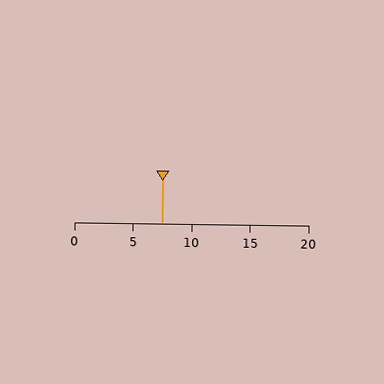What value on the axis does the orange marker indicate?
The marker indicates approximately 7.5.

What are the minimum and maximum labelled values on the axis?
The axis runs from 0 to 20.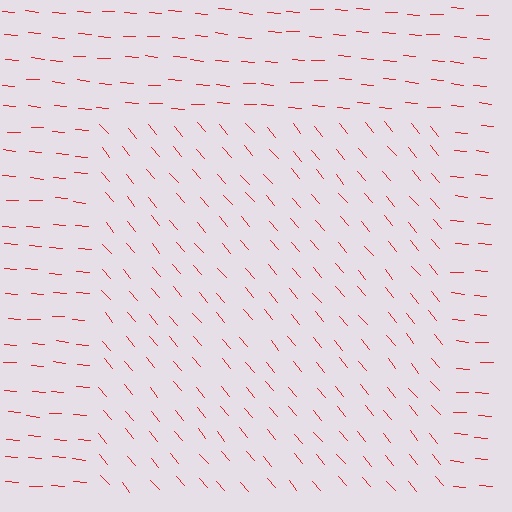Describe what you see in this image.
The image is filled with small red line segments. A rectangle region in the image has lines oriented differently from the surrounding lines, creating a visible texture boundary.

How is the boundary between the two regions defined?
The boundary is defined purely by a change in line orientation (approximately 45 degrees difference). All lines are the same color and thickness.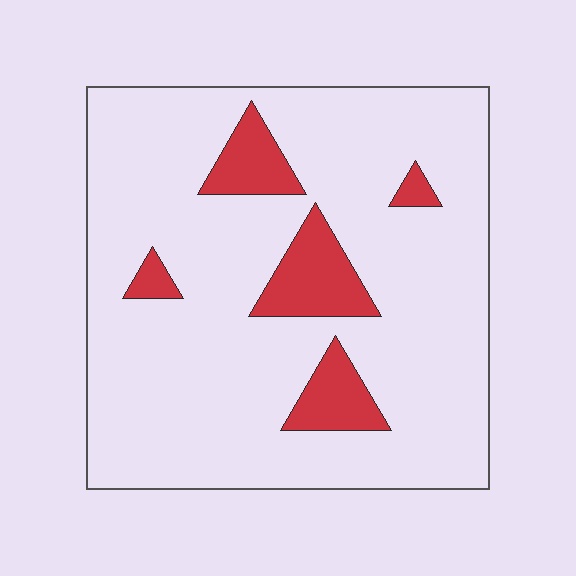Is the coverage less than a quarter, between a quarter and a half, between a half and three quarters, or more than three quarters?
Less than a quarter.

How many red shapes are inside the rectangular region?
5.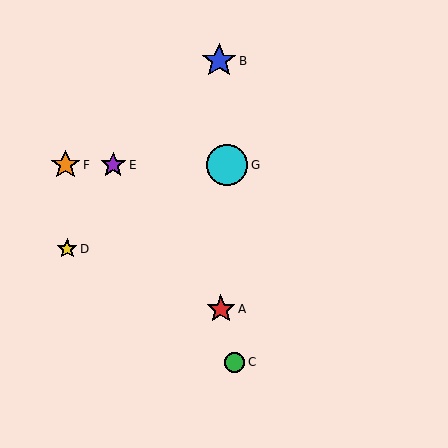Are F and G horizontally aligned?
Yes, both are at y≈165.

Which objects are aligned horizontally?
Objects E, F, G are aligned horizontally.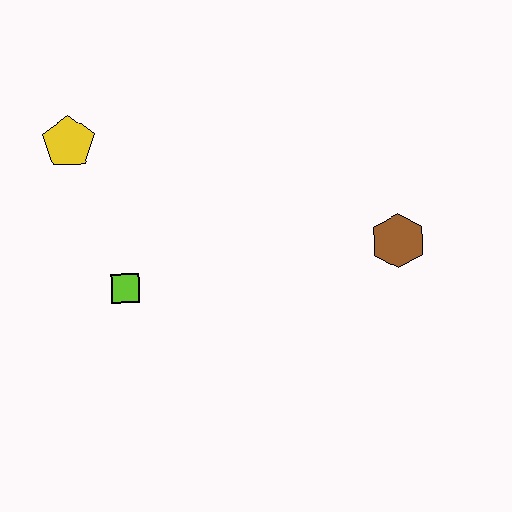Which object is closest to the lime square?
The yellow pentagon is closest to the lime square.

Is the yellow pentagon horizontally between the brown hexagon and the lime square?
No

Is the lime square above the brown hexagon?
No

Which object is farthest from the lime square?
The brown hexagon is farthest from the lime square.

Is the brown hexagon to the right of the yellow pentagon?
Yes